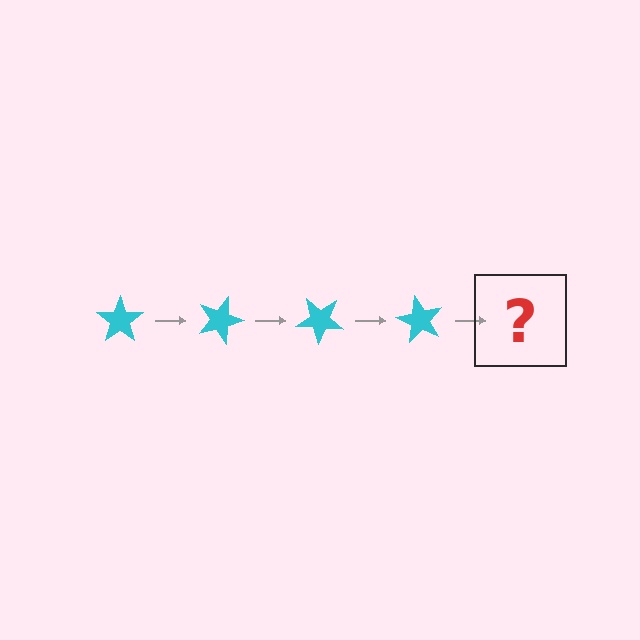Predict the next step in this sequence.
The next step is a cyan star rotated 80 degrees.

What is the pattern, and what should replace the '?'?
The pattern is that the star rotates 20 degrees each step. The '?' should be a cyan star rotated 80 degrees.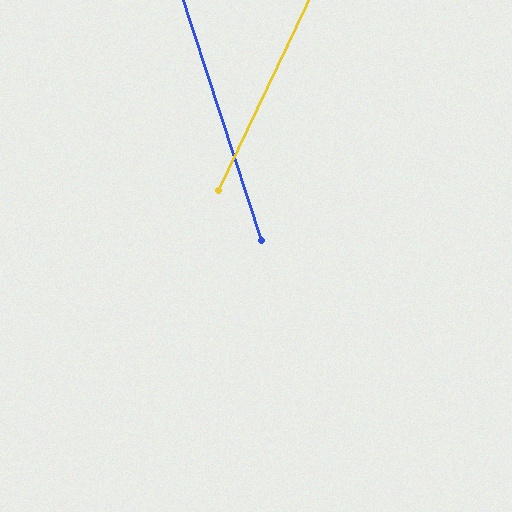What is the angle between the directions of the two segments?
Approximately 43 degrees.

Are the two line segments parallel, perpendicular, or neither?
Neither parallel nor perpendicular — they differ by about 43°.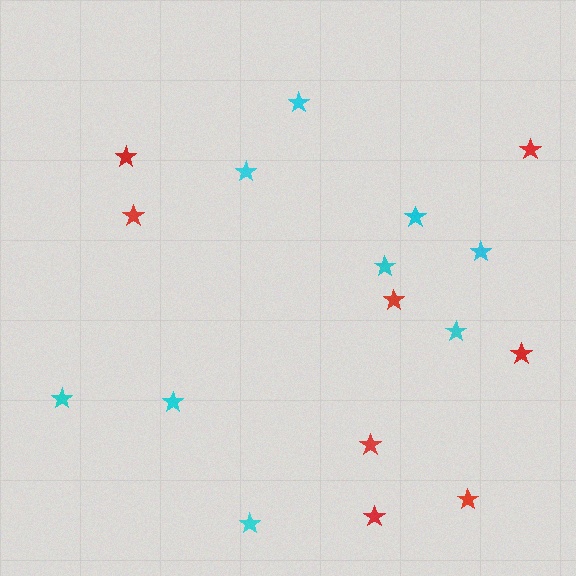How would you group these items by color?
There are 2 groups: one group of red stars (8) and one group of cyan stars (9).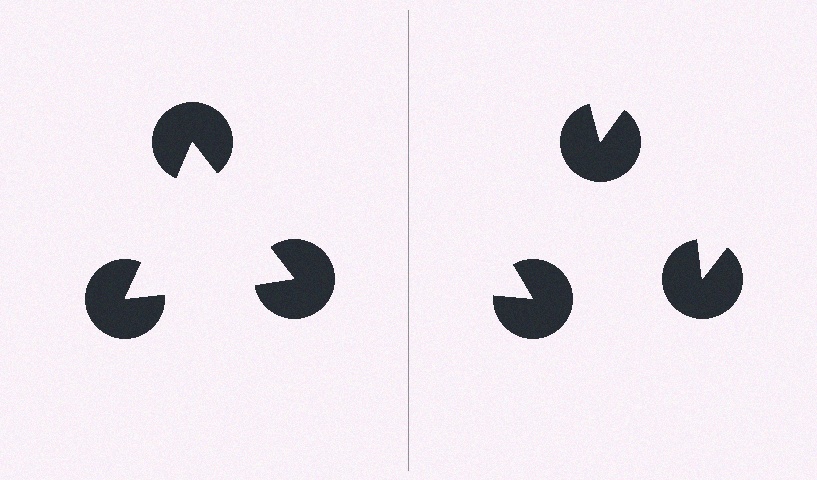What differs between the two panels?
The pac-man discs are positioned identically on both sides; only the wedge orientations differ. On the left they align to a triangle; on the right they are misaligned.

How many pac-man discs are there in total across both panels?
6 — 3 on each side.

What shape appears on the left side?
An illusory triangle.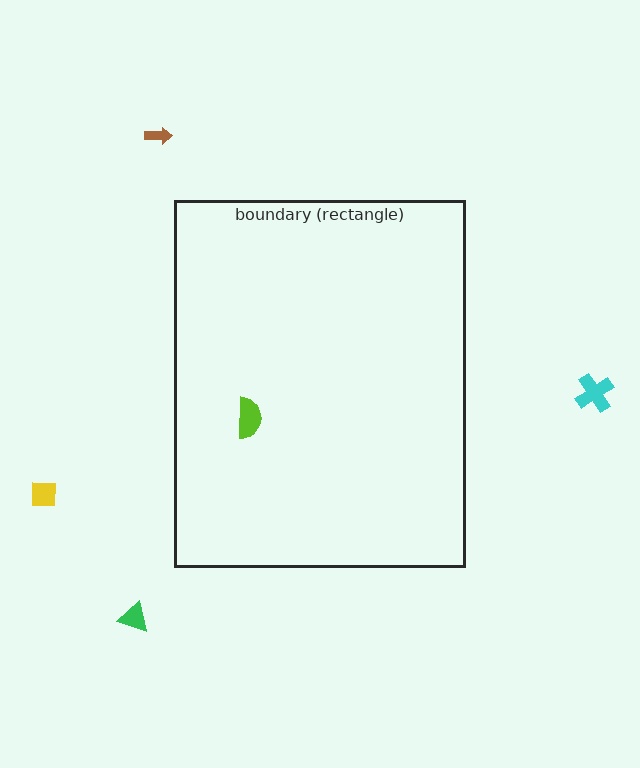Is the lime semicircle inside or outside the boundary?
Inside.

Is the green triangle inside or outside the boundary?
Outside.